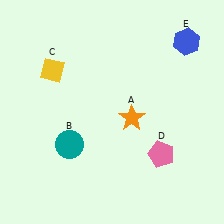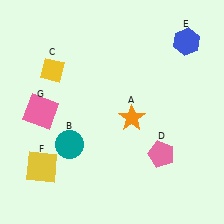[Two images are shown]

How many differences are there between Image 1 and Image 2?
There are 2 differences between the two images.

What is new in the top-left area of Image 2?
A pink square (G) was added in the top-left area of Image 2.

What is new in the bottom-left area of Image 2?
A yellow square (F) was added in the bottom-left area of Image 2.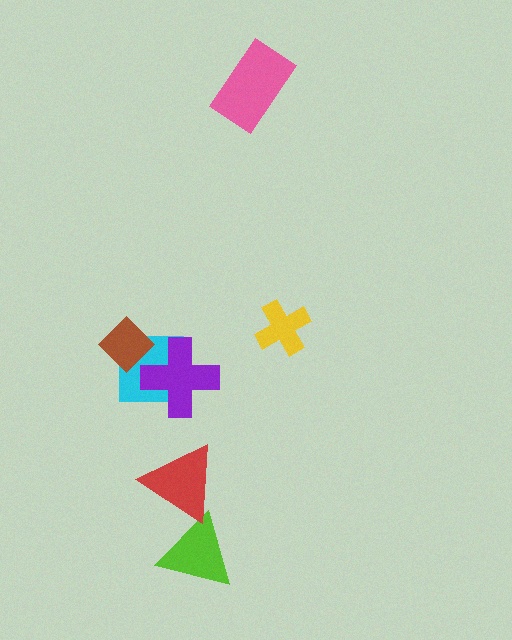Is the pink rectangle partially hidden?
No, no other shape covers it.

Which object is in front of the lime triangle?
The red triangle is in front of the lime triangle.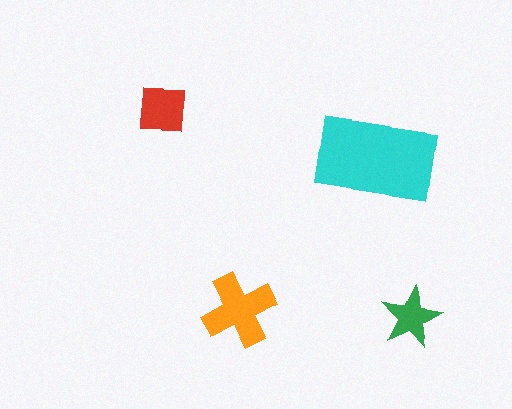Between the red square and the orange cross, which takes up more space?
The orange cross.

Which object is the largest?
The cyan rectangle.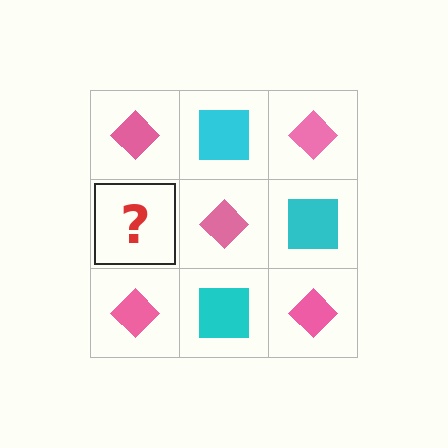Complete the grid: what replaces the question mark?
The question mark should be replaced with a cyan square.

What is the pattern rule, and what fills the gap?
The rule is that it alternates pink diamond and cyan square in a checkerboard pattern. The gap should be filled with a cyan square.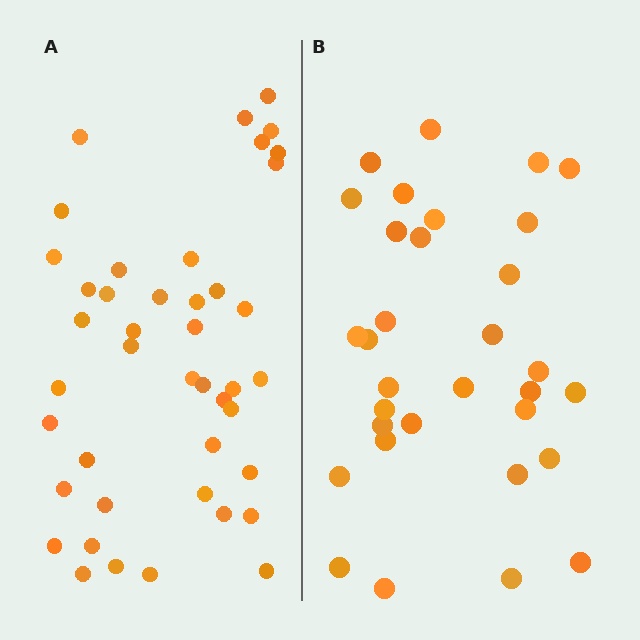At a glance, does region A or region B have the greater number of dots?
Region A (the left region) has more dots.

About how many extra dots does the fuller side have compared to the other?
Region A has roughly 12 or so more dots than region B.